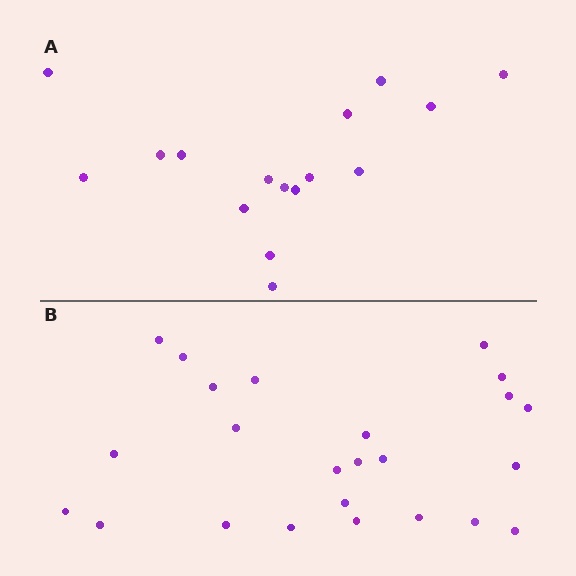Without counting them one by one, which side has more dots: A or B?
Region B (the bottom region) has more dots.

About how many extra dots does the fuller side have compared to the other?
Region B has roughly 8 or so more dots than region A.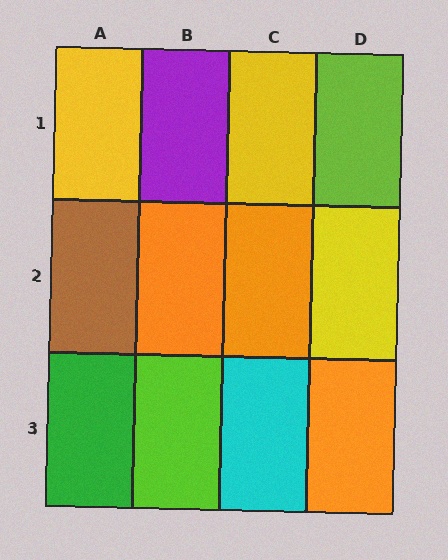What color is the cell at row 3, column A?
Green.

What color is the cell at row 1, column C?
Yellow.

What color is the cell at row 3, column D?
Orange.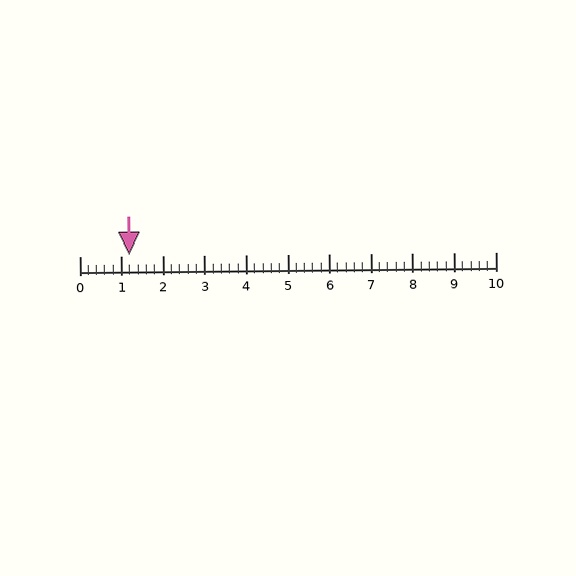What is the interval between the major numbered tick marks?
The major tick marks are spaced 1 units apart.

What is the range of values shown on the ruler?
The ruler shows values from 0 to 10.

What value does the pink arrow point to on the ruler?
The pink arrow points to approximately 1.2.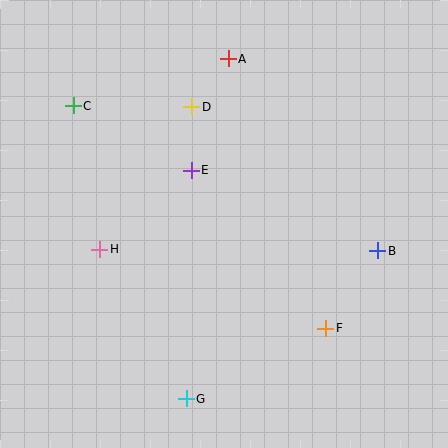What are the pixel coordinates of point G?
Point G is at (186, 399).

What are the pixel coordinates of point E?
Point E is at (191, 170).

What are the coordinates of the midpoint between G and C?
The midpoint between G and C is at (130, 252).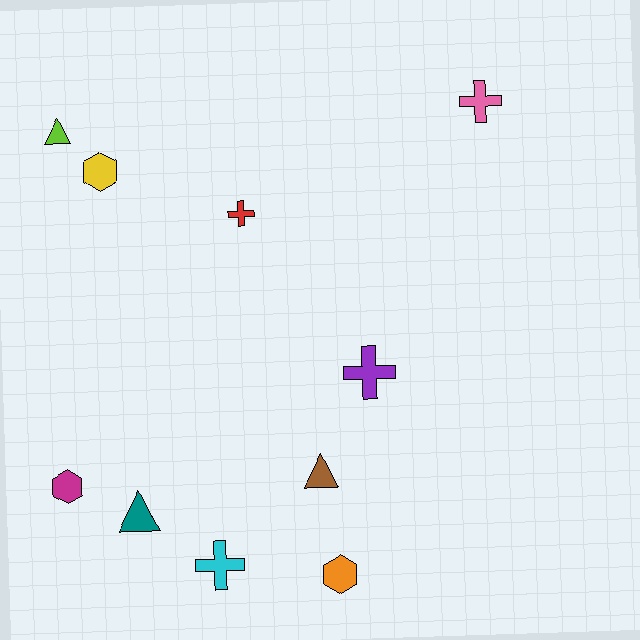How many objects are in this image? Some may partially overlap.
There are 10 objects.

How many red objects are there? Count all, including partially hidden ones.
There is 1 red object.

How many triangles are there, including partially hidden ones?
There are 3 triangles.